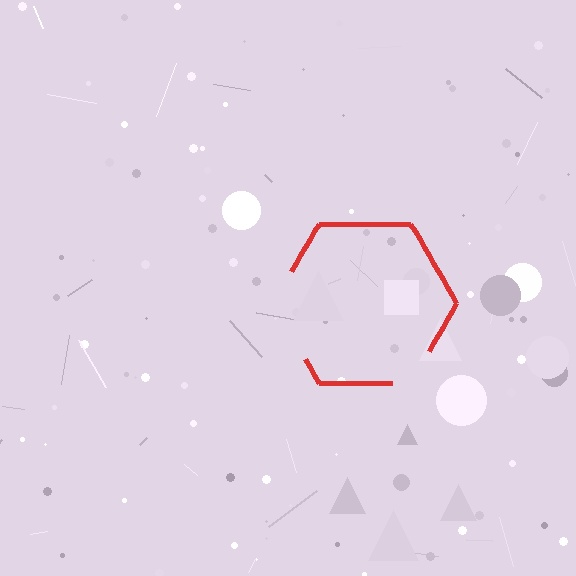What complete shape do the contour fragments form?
The contour fragments form a hexagon.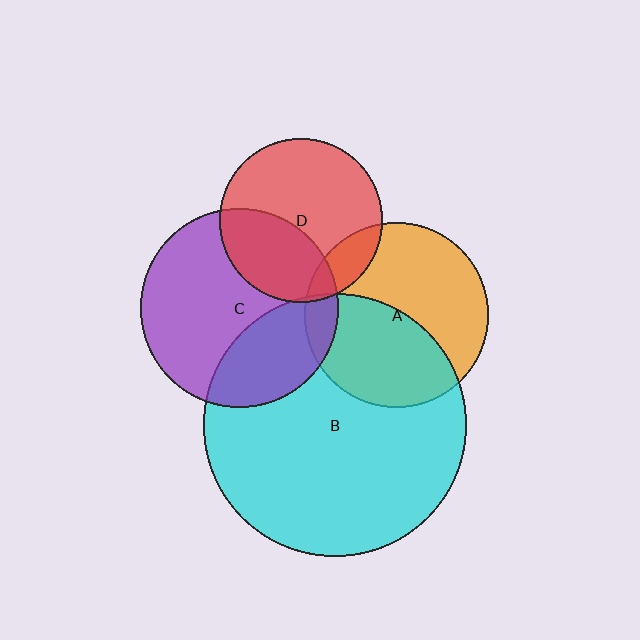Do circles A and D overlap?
Yes.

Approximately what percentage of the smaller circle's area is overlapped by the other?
Approximately 15%.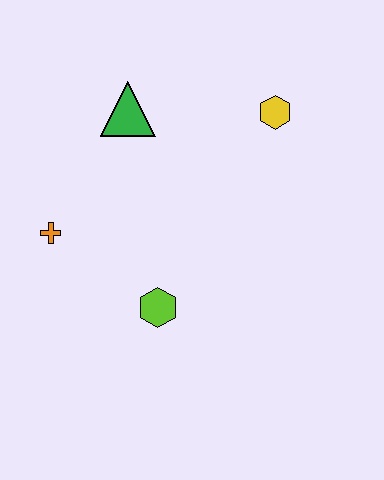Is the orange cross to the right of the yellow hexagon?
No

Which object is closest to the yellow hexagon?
The green triangle is closest to the yellow hexagon.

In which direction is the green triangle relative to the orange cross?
The green triangle is above the orange cross.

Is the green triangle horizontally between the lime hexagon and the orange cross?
Yes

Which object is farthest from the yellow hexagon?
The orange cross is farthest from the yellow hexagon.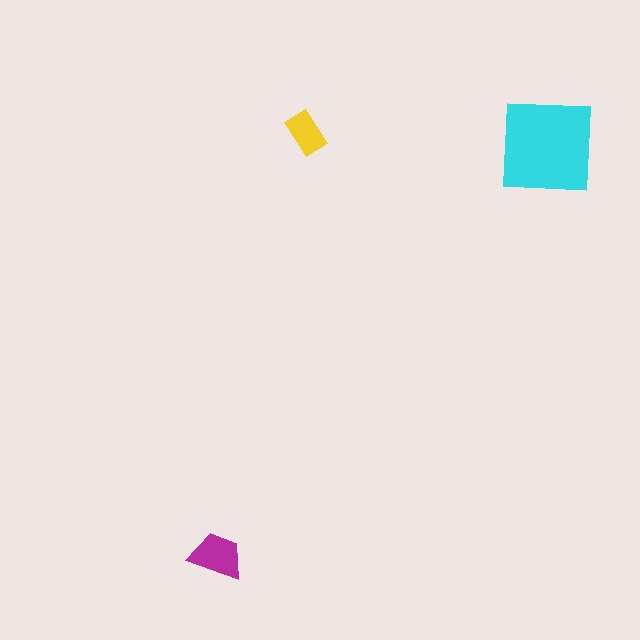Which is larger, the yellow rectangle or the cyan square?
The cyan square.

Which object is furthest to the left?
The magenta trapezoid is leftmost.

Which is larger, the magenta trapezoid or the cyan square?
The cyan square.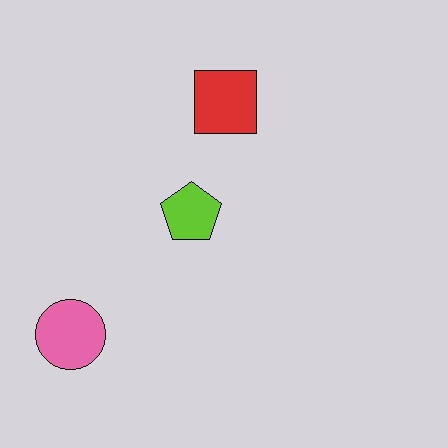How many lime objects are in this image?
There is 1 lime object.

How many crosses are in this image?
There are no crosses.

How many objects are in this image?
There are 3 objects.